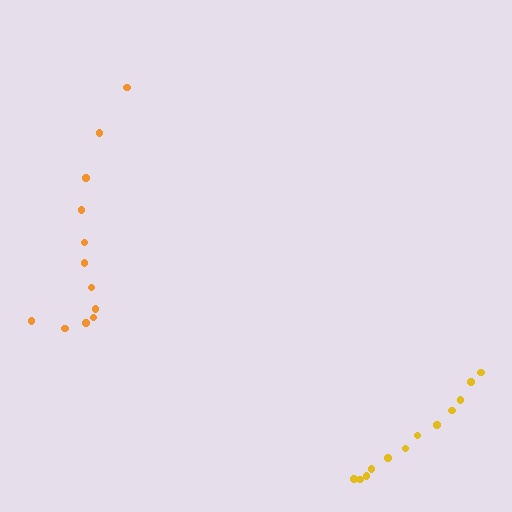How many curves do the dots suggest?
There are 2 distinct paths.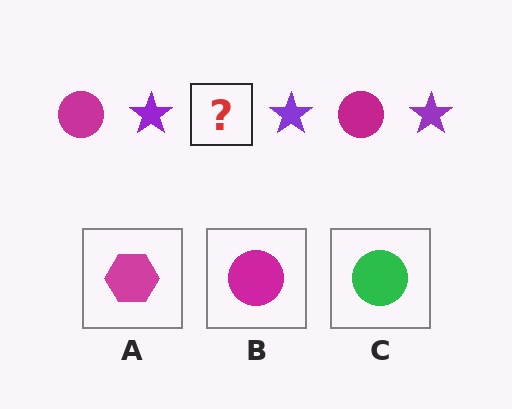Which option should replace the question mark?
Option B.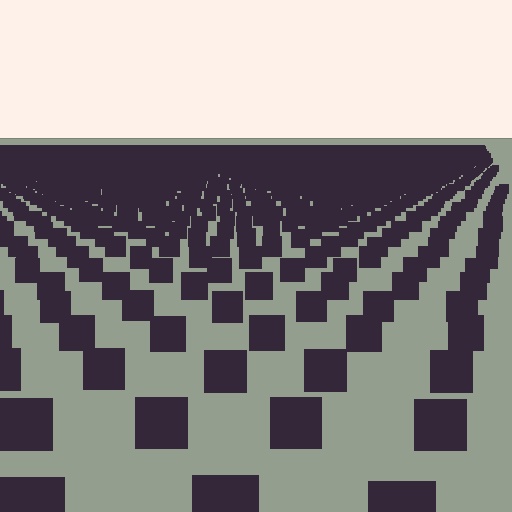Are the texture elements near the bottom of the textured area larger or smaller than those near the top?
Larger. Near the bottom, elements are closer to the viewer and appear at a bigger on-screen size.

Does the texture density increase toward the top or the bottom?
Density increases toward the top.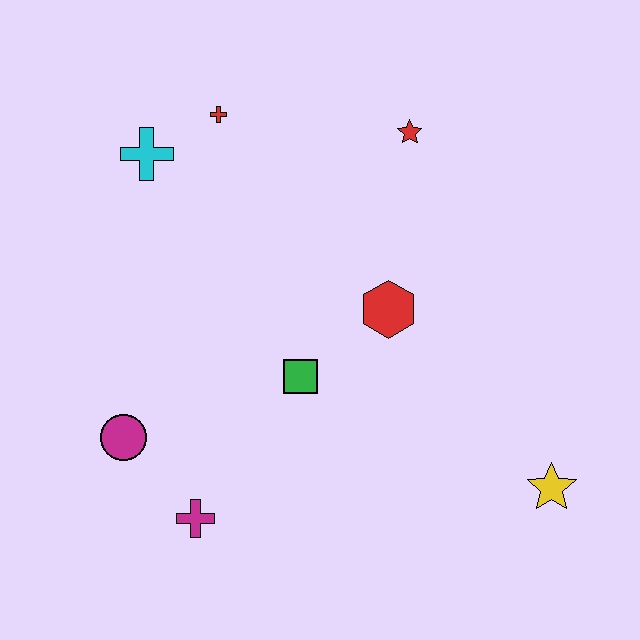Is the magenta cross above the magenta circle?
No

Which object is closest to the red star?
The red hexagon is closest to the red star.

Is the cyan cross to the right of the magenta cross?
No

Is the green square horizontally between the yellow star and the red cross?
Yes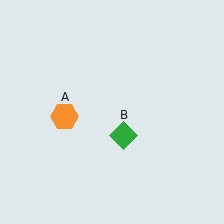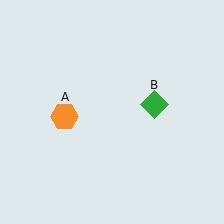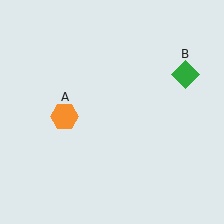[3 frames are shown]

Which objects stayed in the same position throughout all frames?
Orange hexagon (object A) remained stationary.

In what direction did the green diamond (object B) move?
The green diamond (object B) moved up and to the right.